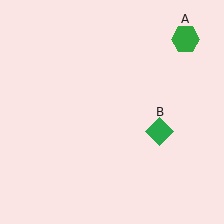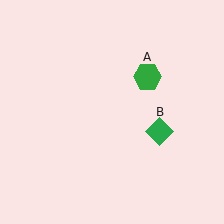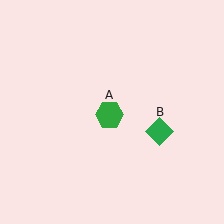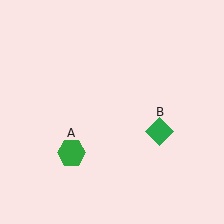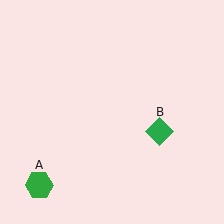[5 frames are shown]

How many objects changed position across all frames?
1 object changed position: green hexagon (object A).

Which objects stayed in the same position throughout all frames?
Green diamond (object B) remained stationary.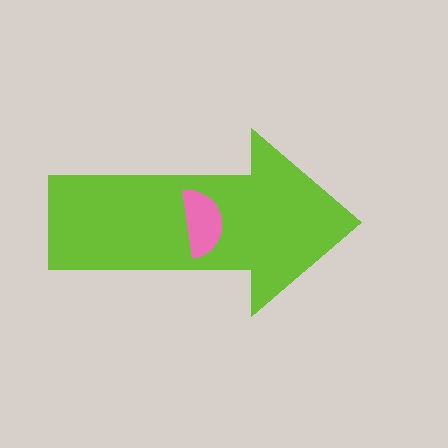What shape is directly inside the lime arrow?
The pink semicircle.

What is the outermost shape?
The lime arrow.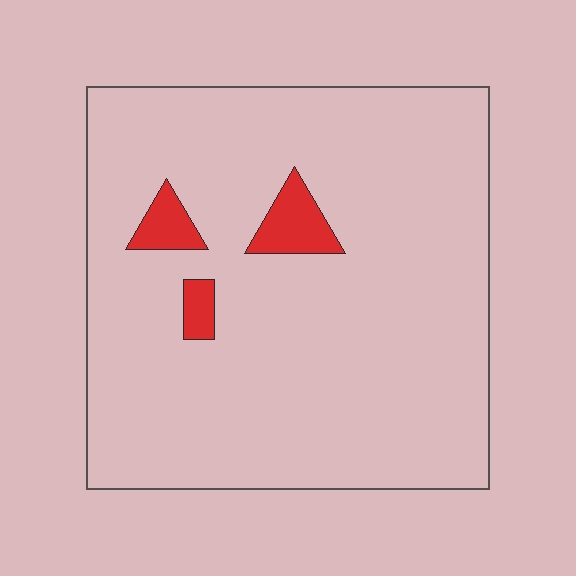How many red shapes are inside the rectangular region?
3.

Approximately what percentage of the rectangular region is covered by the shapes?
Approximately 5%.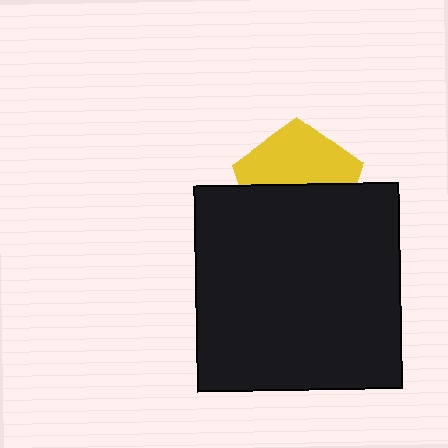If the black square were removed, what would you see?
You would see the complete yellow pentagon.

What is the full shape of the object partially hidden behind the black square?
The partially hidden object is a yellow pentagon.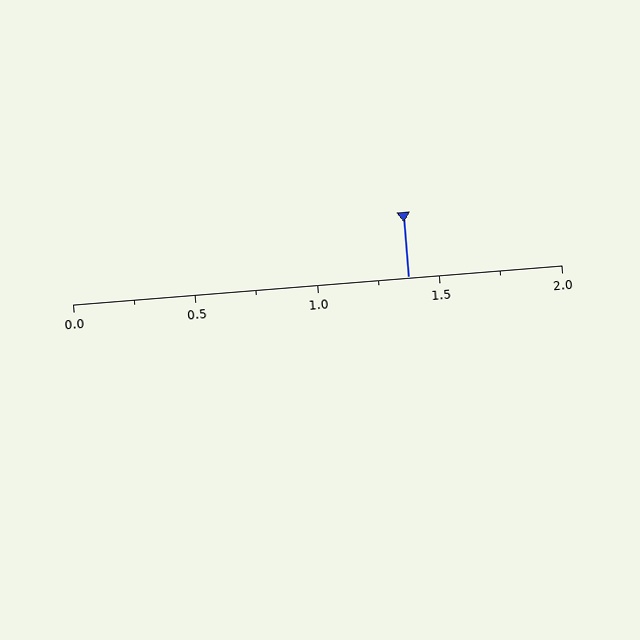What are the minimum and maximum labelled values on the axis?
The axis runs from 0.0 to 2.0.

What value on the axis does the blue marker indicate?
The marker indicates approximately 1.38.